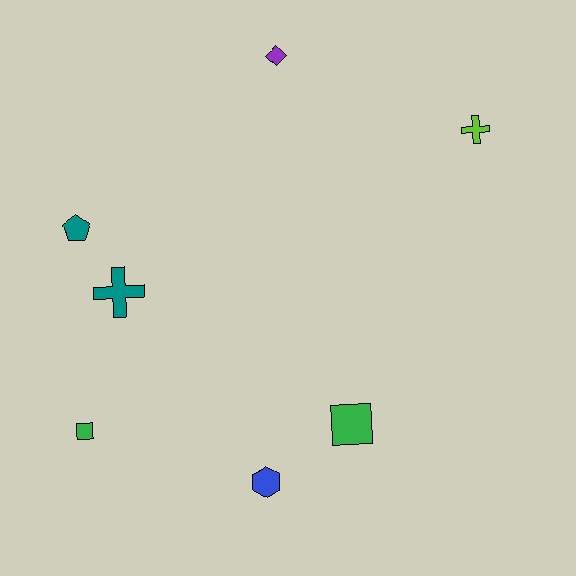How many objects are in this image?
There are 7 objects.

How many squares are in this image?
There are 2 squares.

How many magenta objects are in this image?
There are no magenta objects.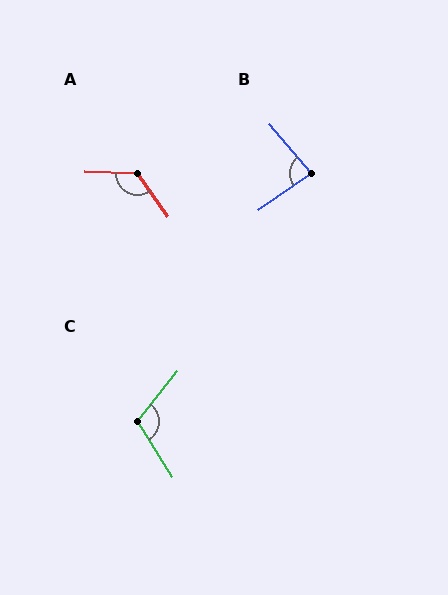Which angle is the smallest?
B, at approximately 85 degrees.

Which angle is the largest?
A, at approximately 129 degrees.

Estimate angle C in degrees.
Approximately 109 degrees.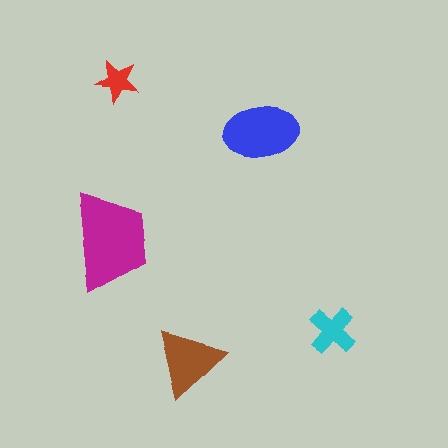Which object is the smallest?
The red star.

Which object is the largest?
The magenta trapezoid.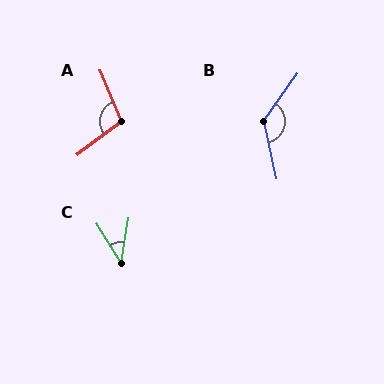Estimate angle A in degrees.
Approximately 104 degrees.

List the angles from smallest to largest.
C (41°), A (104°), B (132°).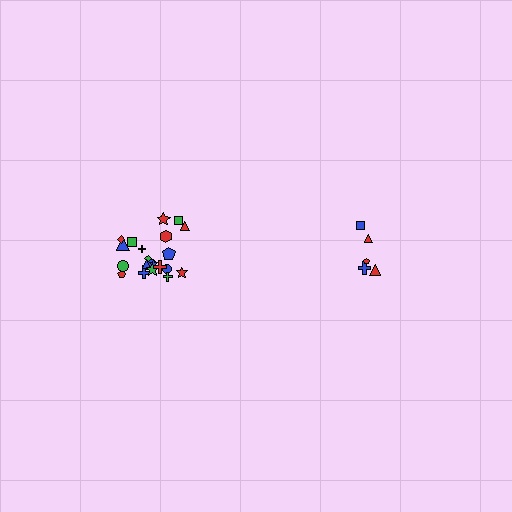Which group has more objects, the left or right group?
The left group.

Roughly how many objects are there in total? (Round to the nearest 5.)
Roughly 25 objects in total.